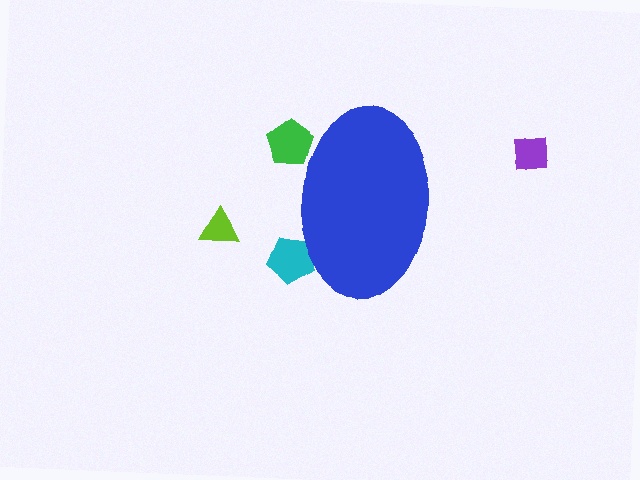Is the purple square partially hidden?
No, the purple square is fully visible.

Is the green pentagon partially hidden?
Yes, the green pentagon is partially hidden behind the blue ellipse.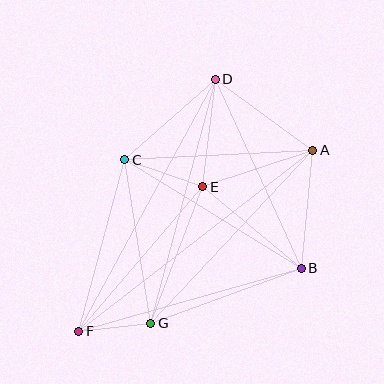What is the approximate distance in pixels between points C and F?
The distance between C and F is approximately 177 pixels.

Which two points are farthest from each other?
Points A and F are farthest from each other.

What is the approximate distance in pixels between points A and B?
The distance between A and B is approximately 118 pixels.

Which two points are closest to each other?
Points F and G are closest to each other.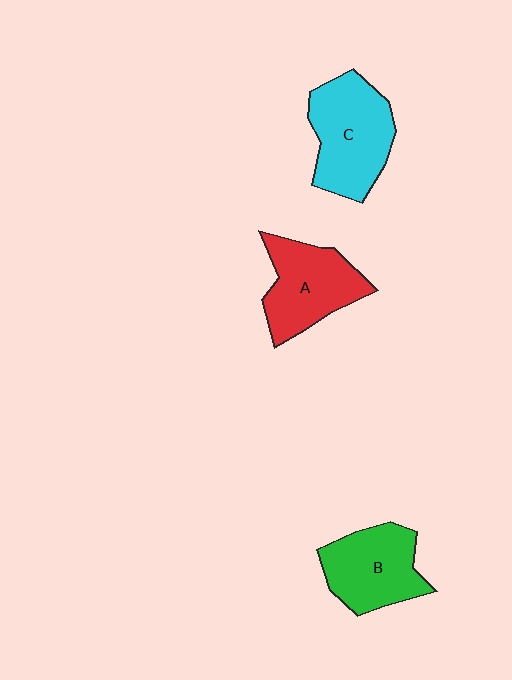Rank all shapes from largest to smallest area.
From largest to smallest: C (cyan), A (red), B (green).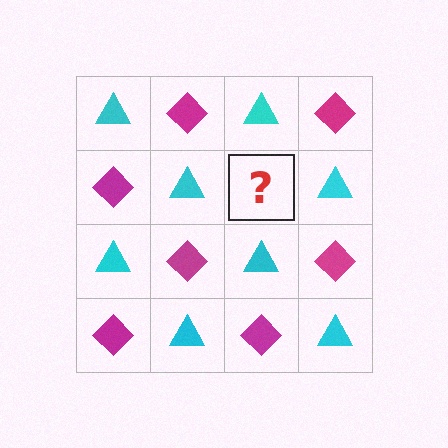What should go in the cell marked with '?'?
The missing cell should contain a magenta diamond.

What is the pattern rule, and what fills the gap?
The rule is that it alternates cyan triangle and magenta diamond in a checkerboard pattern. The gap should be filled with a magenta diamond.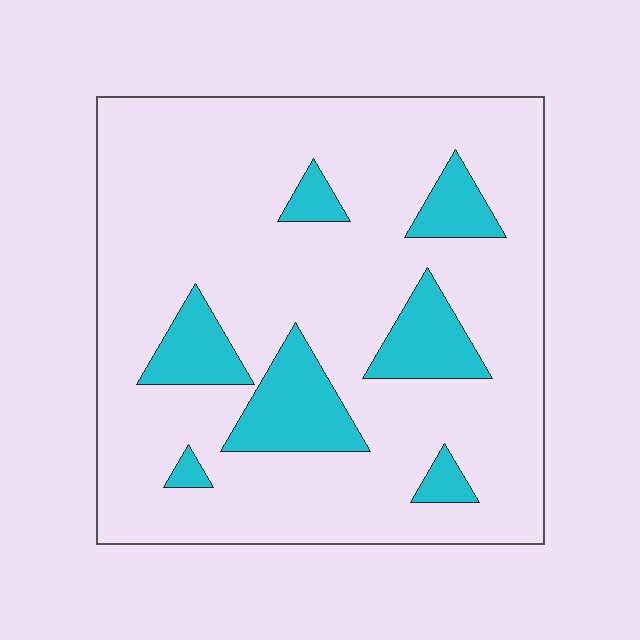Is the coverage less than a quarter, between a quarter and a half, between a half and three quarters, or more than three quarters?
Less than a quarter.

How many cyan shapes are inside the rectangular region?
7.